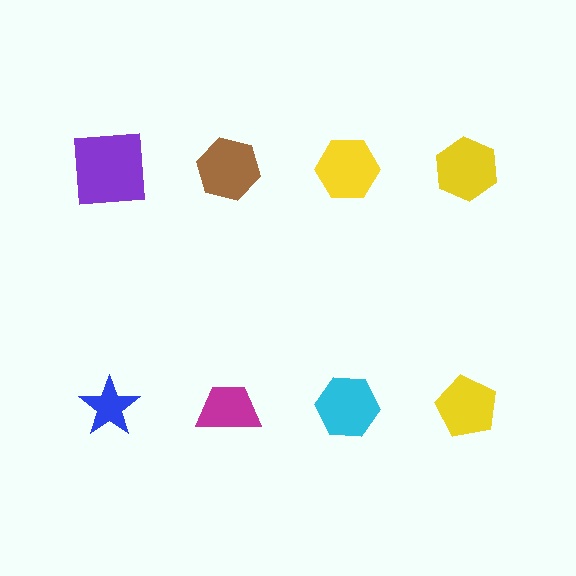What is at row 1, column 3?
A yellow hexagon.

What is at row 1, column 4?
A yellow hexagon.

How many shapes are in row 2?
4 shapes.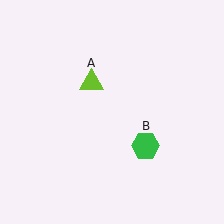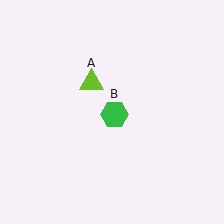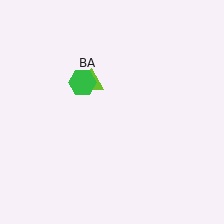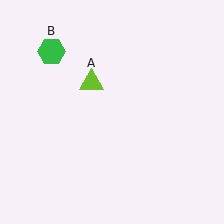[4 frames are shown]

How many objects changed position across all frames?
1 object changed position: green hexagon (object B).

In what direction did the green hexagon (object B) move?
The green hexagon (object B) moved up and to the left.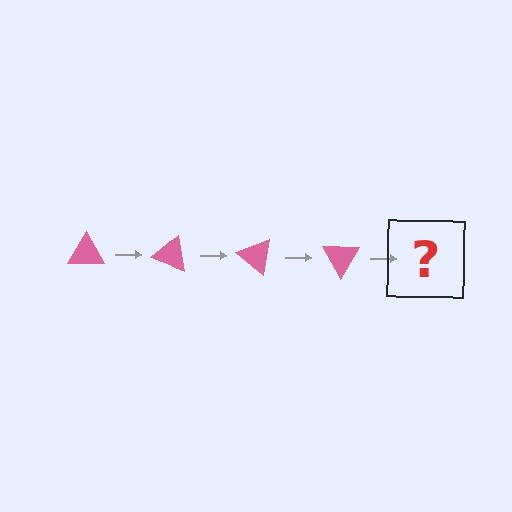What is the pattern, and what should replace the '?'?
The pattern is that the triangle rotates 20 degrees each step. The '?' should be a pink triangle rotated 80 degrees.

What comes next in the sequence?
The next element should be a pink triangle rotated 80 degrees.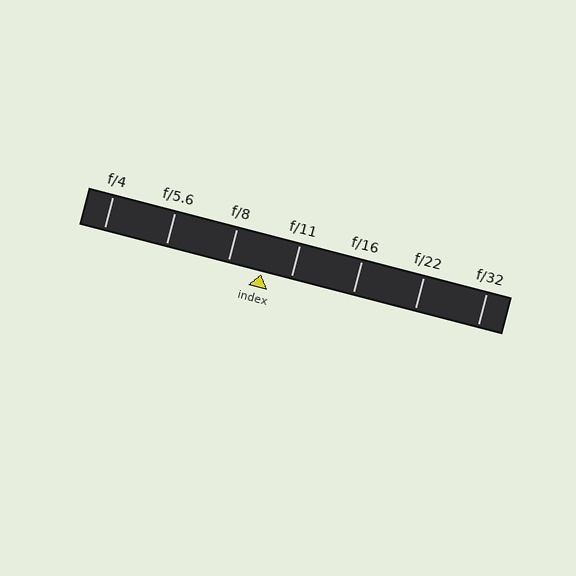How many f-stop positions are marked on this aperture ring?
There are 7 f-stop positions marked.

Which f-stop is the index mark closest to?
The index mark is closest to f/11.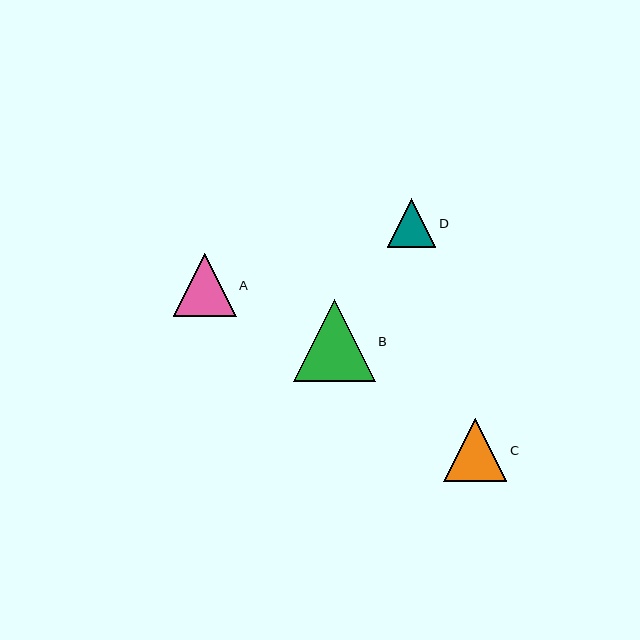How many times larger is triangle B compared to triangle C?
Triangle B is approximately 1.3 times the size of triangle C.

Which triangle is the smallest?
Triangle D is the smallest with a size of approximately 49 pixels.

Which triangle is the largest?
Triangle B is the largest with a size of approximately 81 pixels.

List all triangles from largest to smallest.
From largest to smallest: B, A, C, D.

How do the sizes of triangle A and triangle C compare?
Triangle A and triangle C are approximately the same size.